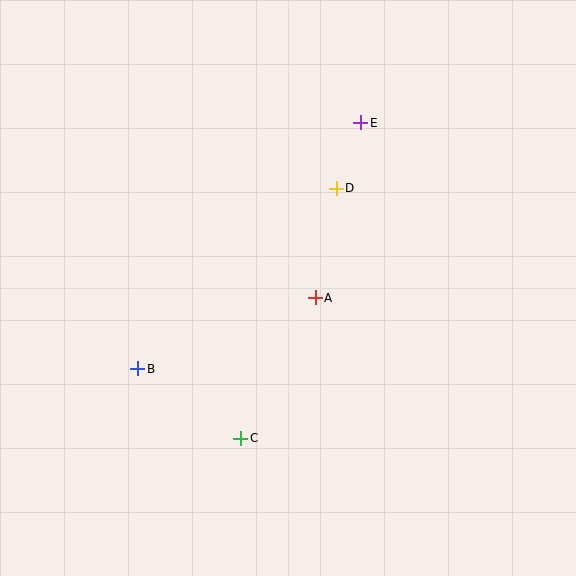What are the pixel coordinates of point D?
Point D is at (336, 188).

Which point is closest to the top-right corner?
Point E is closest to the top-right corner.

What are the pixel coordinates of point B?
Point B is at (138, 369).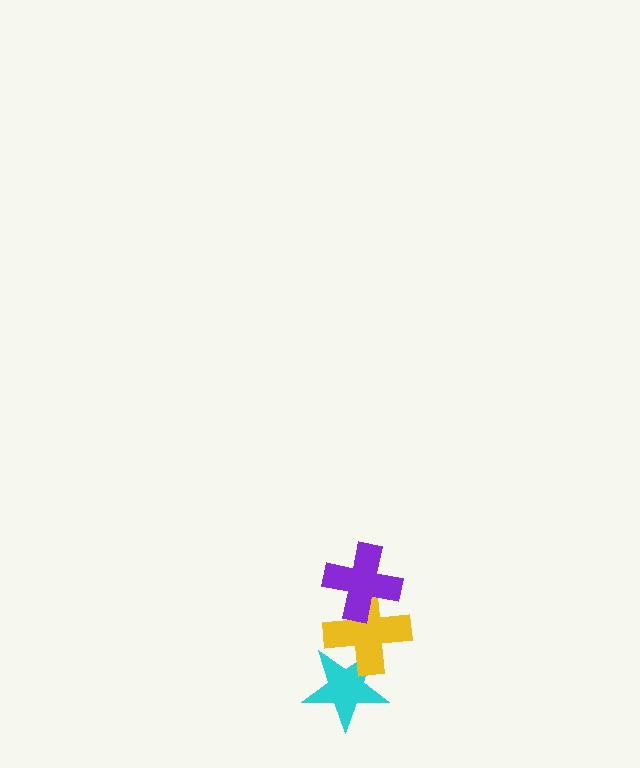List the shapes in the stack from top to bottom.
From top to bottom: the purple cross, the yellow cross, the cyan star.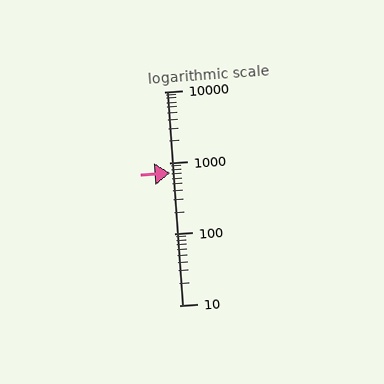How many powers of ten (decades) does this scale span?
The scale spans 3 decades, from 10 to 10000.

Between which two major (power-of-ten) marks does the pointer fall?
The pointer is between 100 and 1000.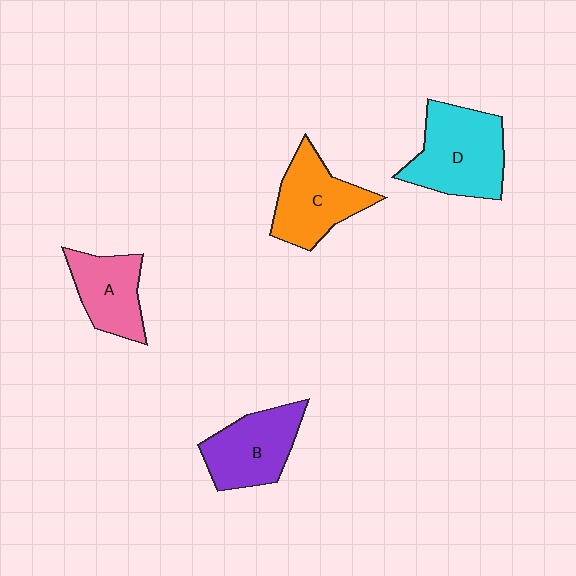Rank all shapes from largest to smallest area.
From largest to smallest: D (cyan), C (orange), B (purple), A (pink).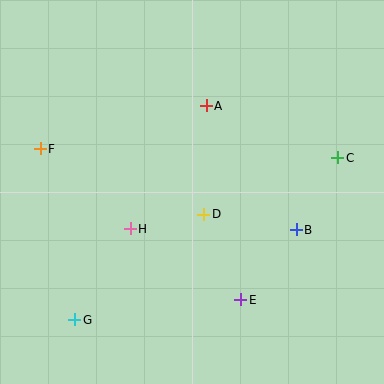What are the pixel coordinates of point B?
Point B is at (296, 230).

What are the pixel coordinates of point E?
Point E is at (241, 300).